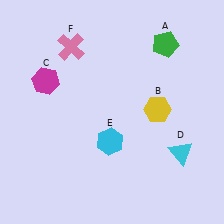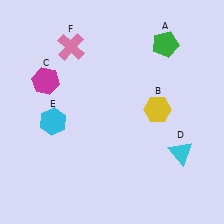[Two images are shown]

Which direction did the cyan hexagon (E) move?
The cyan hexagon (E) moved left.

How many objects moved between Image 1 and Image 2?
1 object moved between the two images.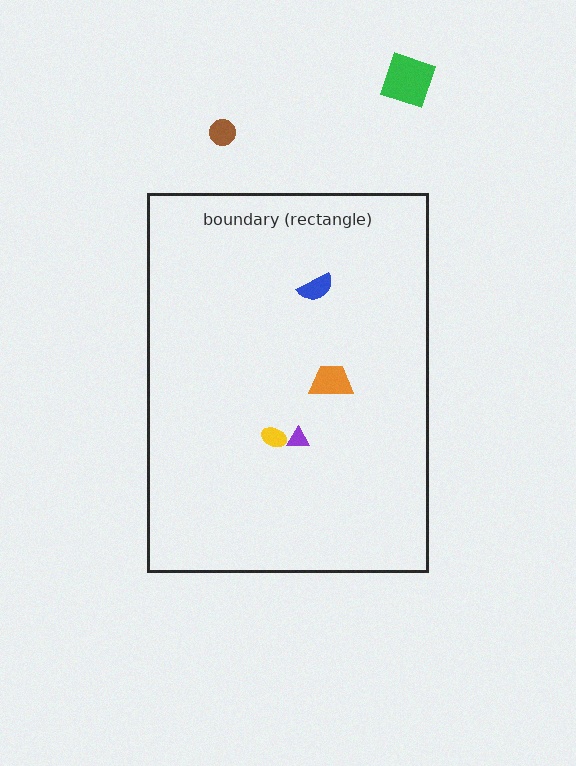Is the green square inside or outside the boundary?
Outside.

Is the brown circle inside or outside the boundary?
Outside.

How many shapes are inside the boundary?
4 inside, 2 outside.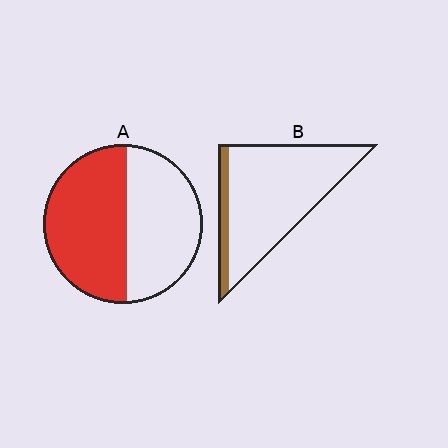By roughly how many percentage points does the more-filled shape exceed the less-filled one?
By roughly 40 percentage points (A over B).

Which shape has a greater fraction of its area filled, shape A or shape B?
Shape A.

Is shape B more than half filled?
No.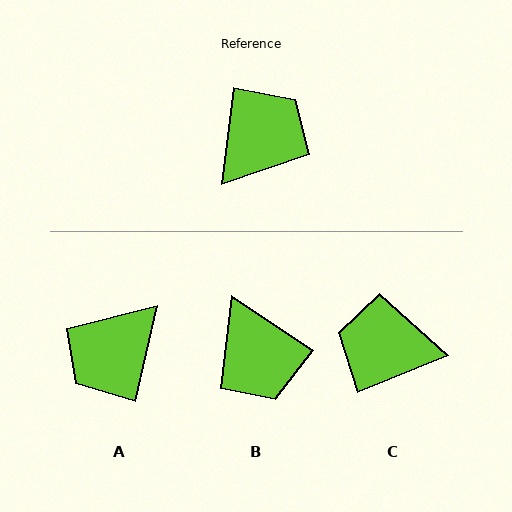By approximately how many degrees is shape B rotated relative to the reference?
Approximately 116 degrees clockwise.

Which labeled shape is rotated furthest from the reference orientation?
A, about 175 degrees away.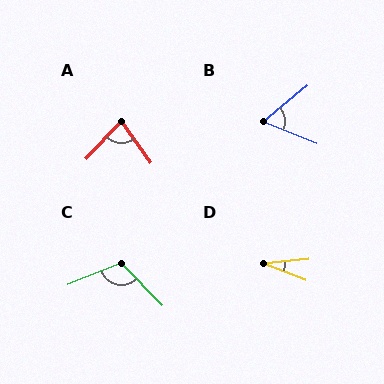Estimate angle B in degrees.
Approximately 61 degrees.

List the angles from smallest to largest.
D (26°), B (61°), A (79°), C (112°).